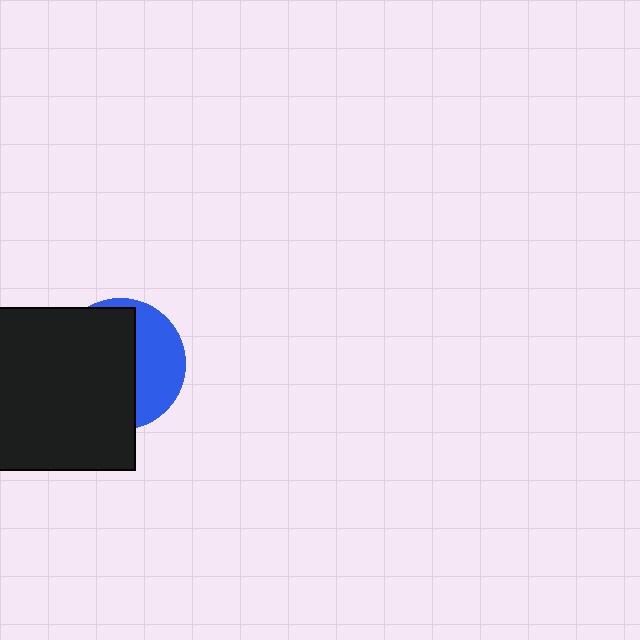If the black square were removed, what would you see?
You would see the complete blue circle.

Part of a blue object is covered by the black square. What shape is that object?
It is a circle.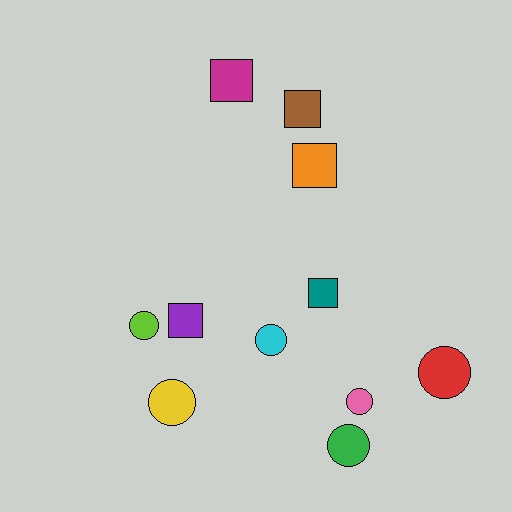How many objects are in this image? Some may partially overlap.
There are 11 objects.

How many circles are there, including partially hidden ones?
There are 6 circles.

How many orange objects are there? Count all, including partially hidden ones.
There is 1 orange object.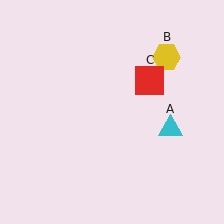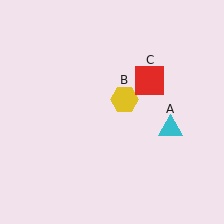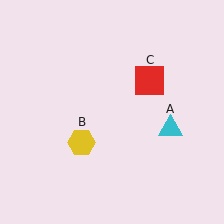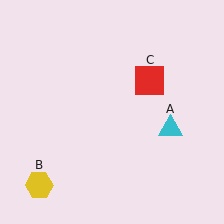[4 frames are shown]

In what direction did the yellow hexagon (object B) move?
The yellow hexagon (object B) moved down and to the left.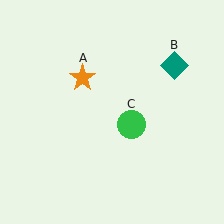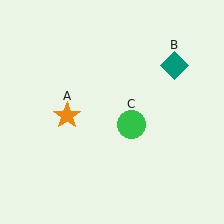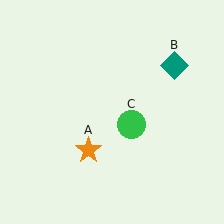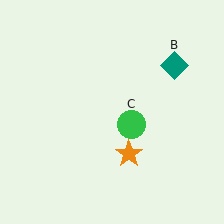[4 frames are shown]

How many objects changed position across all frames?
1 object changed position: orange star (object A).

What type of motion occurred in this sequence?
The orange star (object A) rotated counterclockwise around the center of the scene.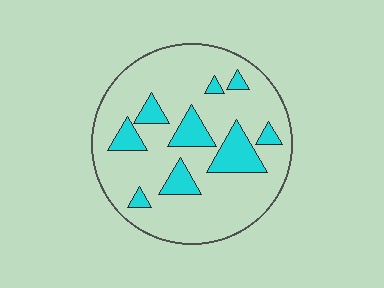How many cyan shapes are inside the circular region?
9.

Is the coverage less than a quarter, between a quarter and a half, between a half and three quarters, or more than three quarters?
Less than a quarter.